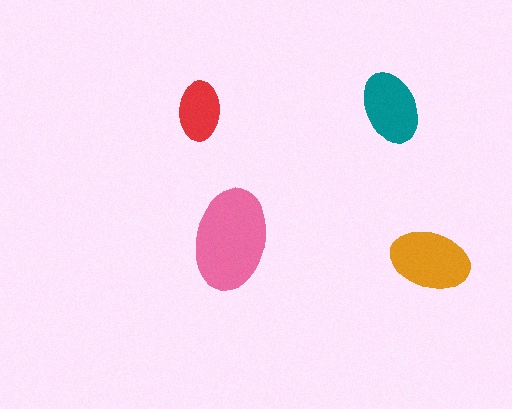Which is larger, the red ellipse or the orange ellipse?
The orange one.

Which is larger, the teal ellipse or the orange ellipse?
The orange one.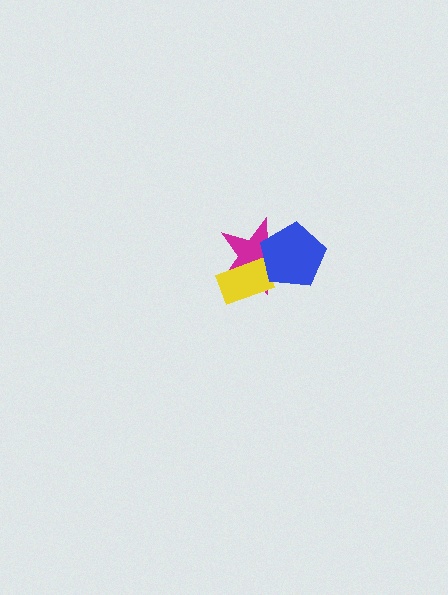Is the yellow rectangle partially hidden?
Yes, it is partially covered by another shape.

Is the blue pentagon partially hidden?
No, no other shape covers it.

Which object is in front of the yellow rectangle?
The blue pentagon is in front of the yellow rectangle.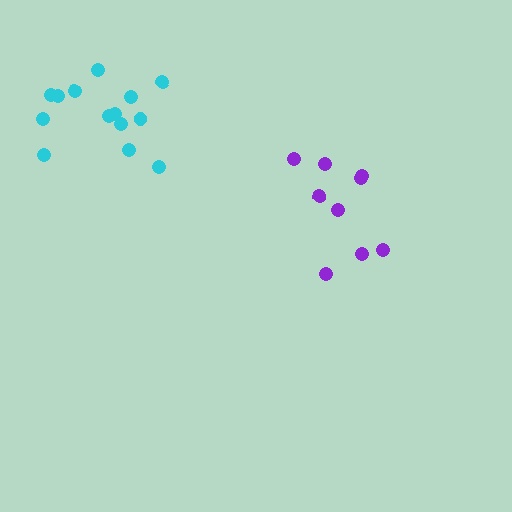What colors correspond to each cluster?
The clusters are colored: cyan, purple.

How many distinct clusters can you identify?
There are 2 distinct clusters.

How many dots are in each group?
Group 1: 14 dots, Group 2: 9 dots (23 total).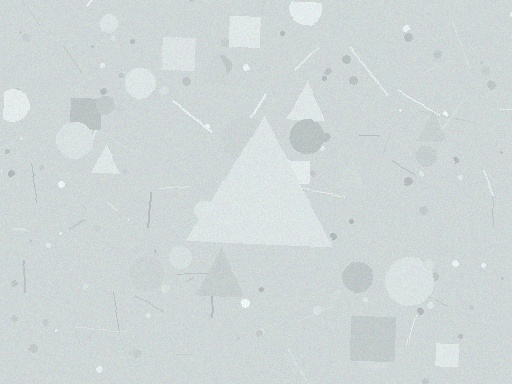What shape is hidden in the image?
A triangle is hidden in the image.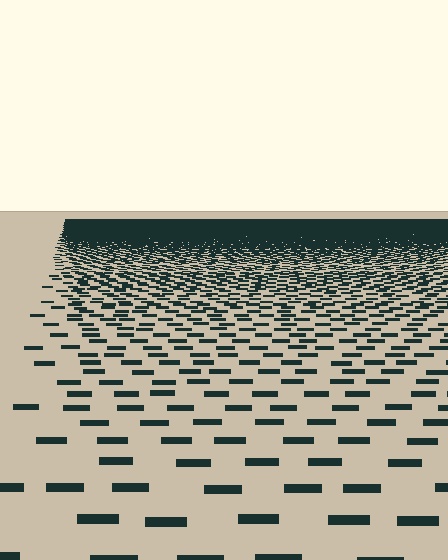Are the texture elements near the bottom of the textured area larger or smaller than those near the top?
Larger. Near the bottom, elements are closer to the viewer and appear at a bigger on-screen size.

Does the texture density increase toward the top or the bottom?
Density increases toward the top.